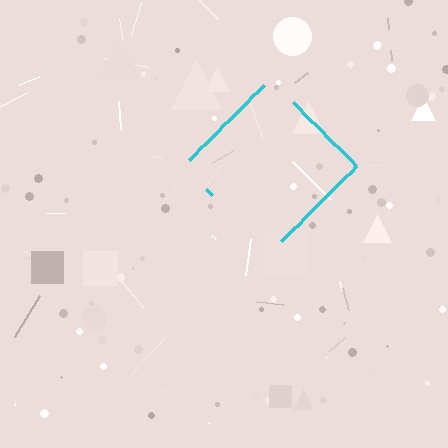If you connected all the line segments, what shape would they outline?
They would outline a diamond.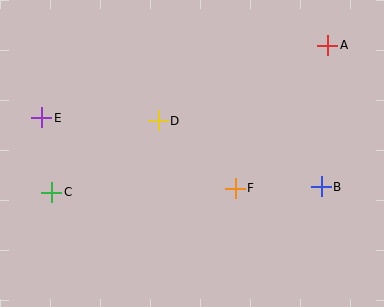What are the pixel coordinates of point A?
Point A is at (328, 45).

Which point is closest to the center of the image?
Point D at (158, 121) is closest to the center.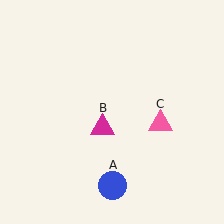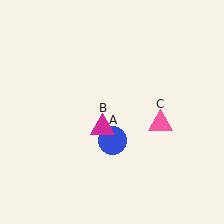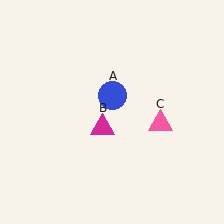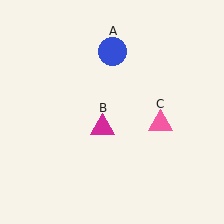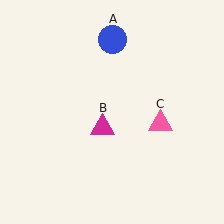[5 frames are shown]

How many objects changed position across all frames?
1 object changed position: blue circle (object A).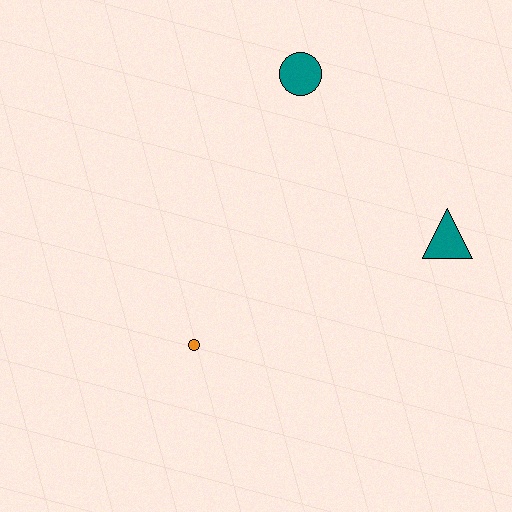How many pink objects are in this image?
There are no pink objects.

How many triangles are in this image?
There is 1 triangle.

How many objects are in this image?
There are 3 objects.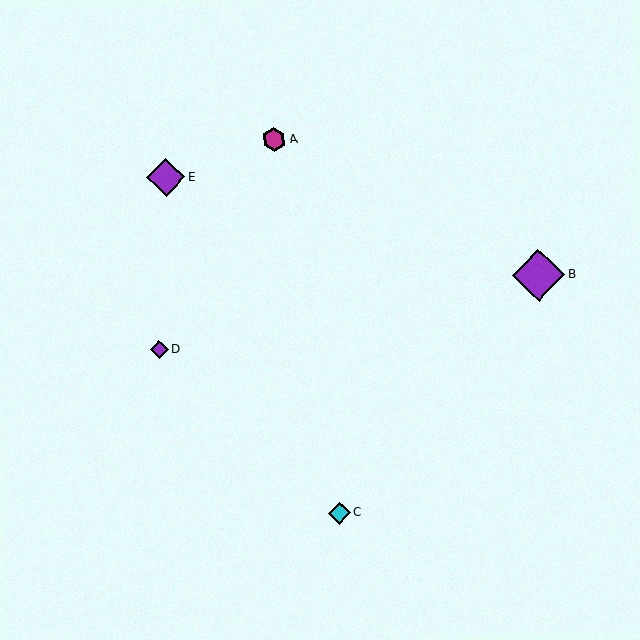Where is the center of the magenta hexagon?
The center of the magenta hexagon is at (274, 139).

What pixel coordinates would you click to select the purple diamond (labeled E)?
Click at (166, 178) to select the purple diamond E.